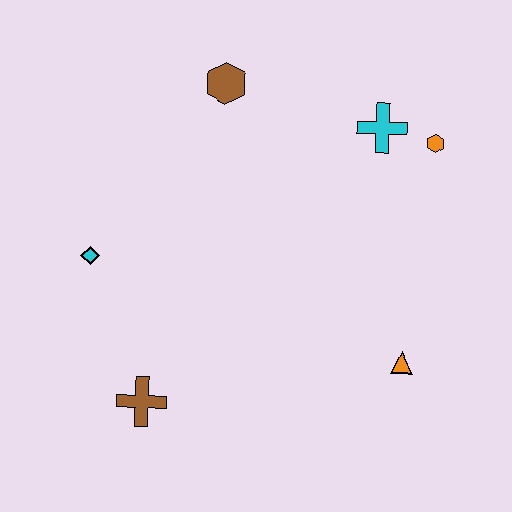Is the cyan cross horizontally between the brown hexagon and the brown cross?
No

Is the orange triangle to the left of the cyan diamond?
No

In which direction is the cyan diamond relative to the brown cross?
The cyan diamond is above the brown cross.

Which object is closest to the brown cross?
The cyan diamond is closest to the brown cross.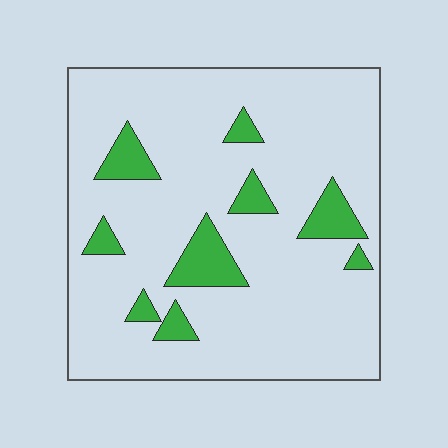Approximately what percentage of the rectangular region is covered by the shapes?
Approximately 15%.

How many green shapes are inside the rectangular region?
9.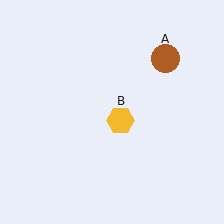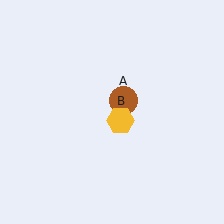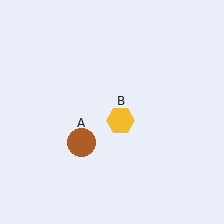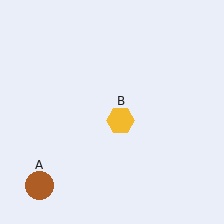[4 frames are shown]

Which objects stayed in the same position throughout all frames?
Yellow hexagon (object B) remained stationary.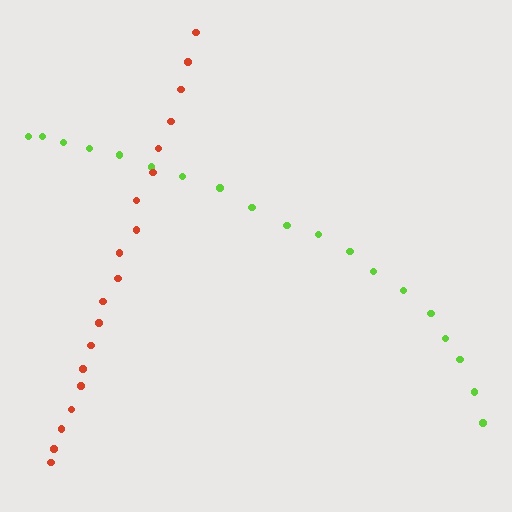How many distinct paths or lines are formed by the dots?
There are 2 distinct paths.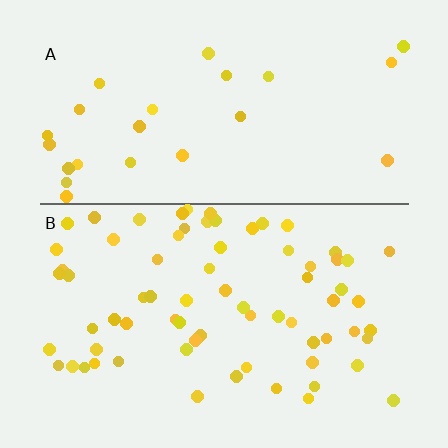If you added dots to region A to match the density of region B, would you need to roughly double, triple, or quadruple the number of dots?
Approximately triple.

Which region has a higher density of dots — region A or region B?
B (the bottom).